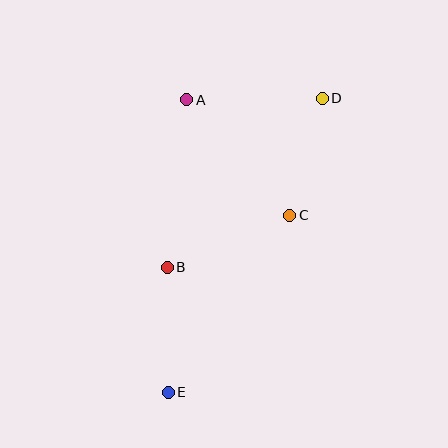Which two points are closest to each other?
Points C and D are closest to each other.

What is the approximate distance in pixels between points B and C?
The distance between B and C is approximately 133 pixels.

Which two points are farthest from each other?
Points D and E are farthest from each other.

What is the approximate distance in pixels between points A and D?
The distance between A and D is approximately 135 pixels.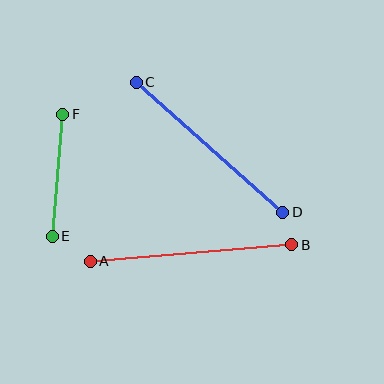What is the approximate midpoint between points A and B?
The midpoint is at approximately (191, 253) pixels.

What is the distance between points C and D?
The distance is approximately 196 pixels.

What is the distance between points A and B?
The distance is approximately 202 pixels.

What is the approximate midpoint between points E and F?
The midpoint is at approximately (58, 175) pixels.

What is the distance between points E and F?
The distance is approximately 122 pixels.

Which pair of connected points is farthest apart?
Points A and B are farthest apart.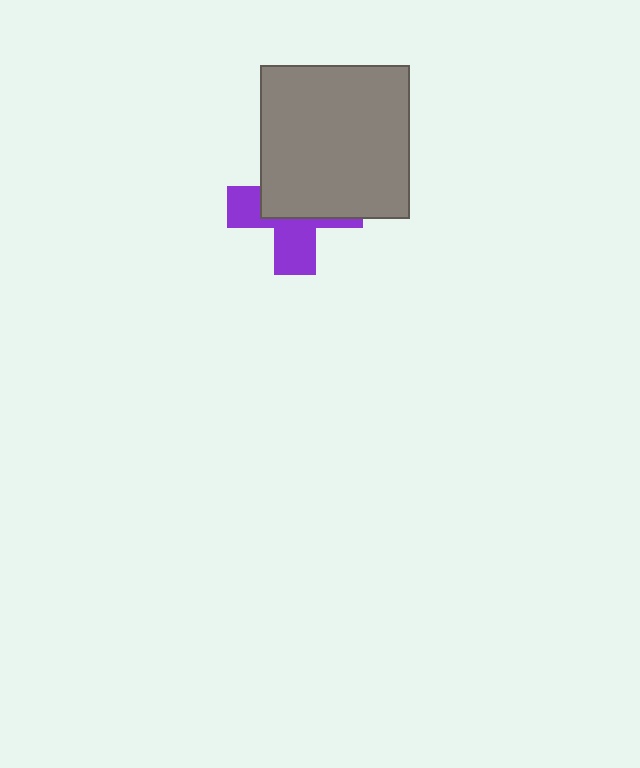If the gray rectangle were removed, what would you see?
You would see the complete purple cross.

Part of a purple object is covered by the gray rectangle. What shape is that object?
It is a cross.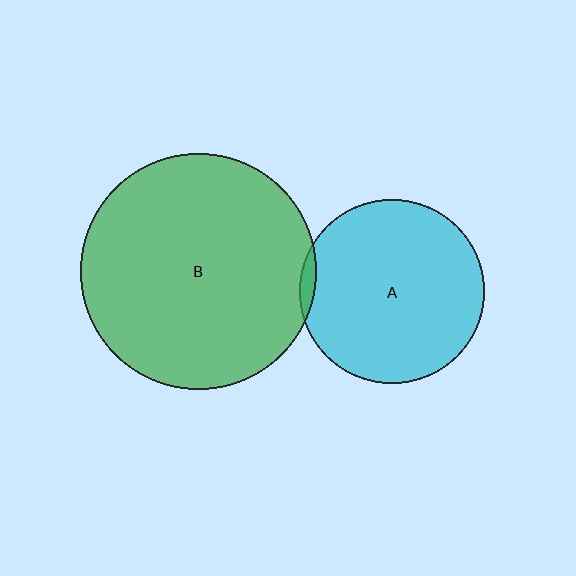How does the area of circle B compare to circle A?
Approximately 1.6 times.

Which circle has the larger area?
Circle B (green).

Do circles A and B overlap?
Yes.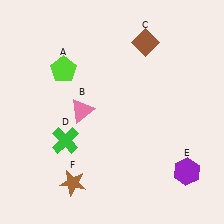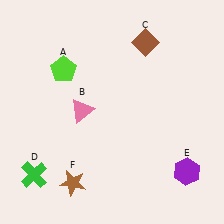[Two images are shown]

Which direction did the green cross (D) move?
The green cross (D) moved down.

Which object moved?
The green cross (D) moved down.